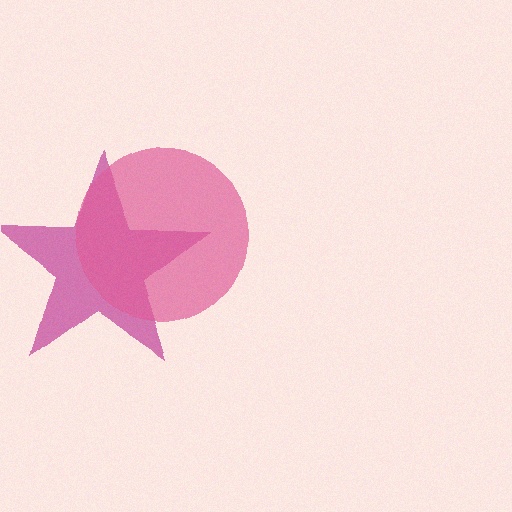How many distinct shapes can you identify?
There are 2 distinct shapes: a magenta star, a pink circle.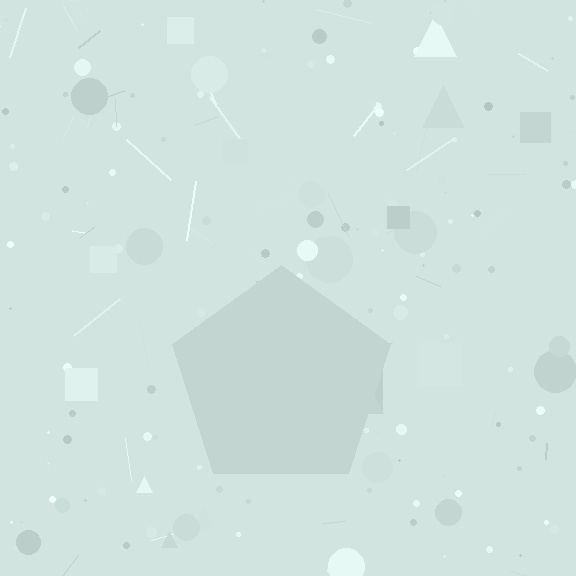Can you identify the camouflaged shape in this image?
The camouflaged shape is a pentagon.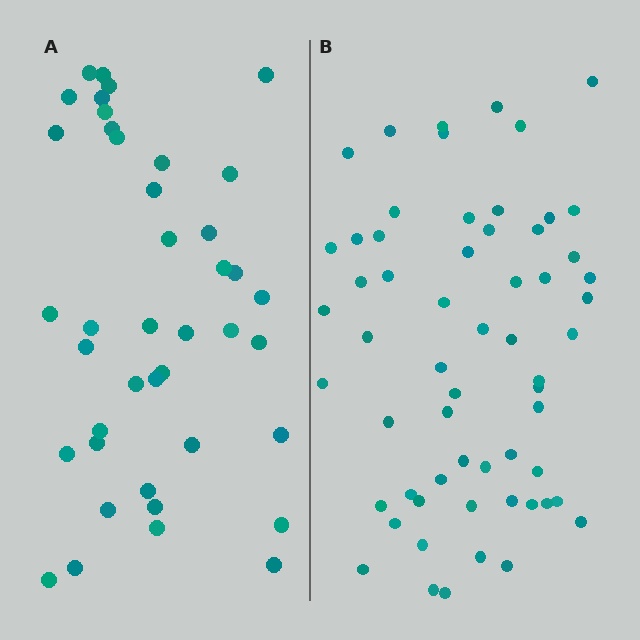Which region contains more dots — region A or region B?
Region B (the right region) has more dots.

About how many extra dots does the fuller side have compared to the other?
Region B has approximately 20 more dots than region A.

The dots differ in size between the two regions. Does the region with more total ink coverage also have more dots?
No. Region A has more total ink coverage because its dots are larger, but region B actually contains more individual dots. Total area can be misleading — the number of items is what matters here.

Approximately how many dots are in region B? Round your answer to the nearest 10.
About 60 dots.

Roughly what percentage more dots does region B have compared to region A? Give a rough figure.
About 45% more.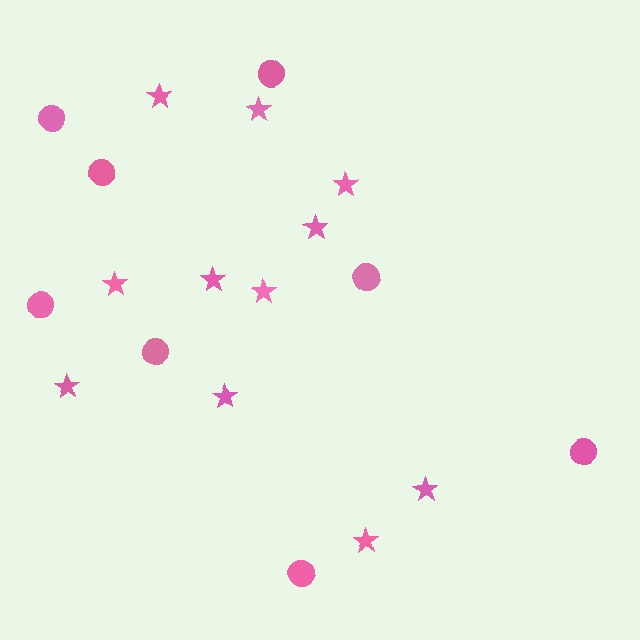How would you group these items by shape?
There are 2 groups: one group of stars (11) and one group of circles (8).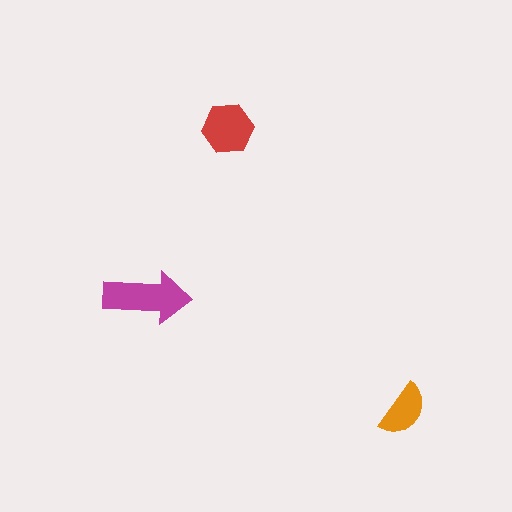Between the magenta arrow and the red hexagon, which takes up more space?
The magenta arrow.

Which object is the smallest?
The orange semicircle.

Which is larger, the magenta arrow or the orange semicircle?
The magenta arrow.